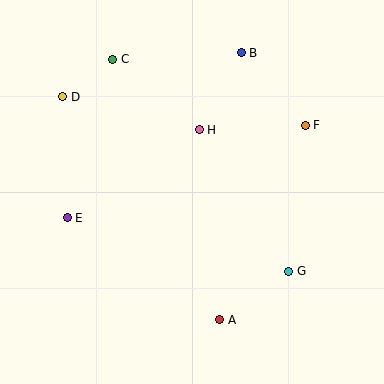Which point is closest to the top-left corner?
Point D is closest to the top-left corner.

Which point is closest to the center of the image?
Point H at (199, 130) is closest to the center.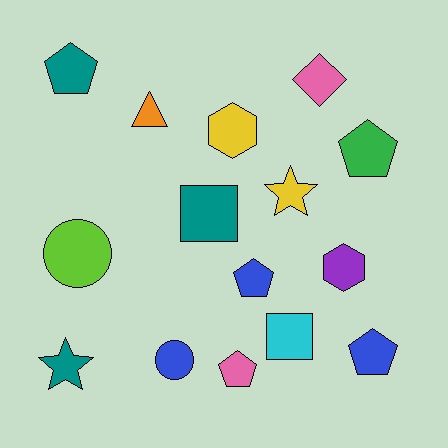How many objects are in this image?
There are 15 objects.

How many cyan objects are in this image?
There is 1 cyan object.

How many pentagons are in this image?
There are 5 pentagons.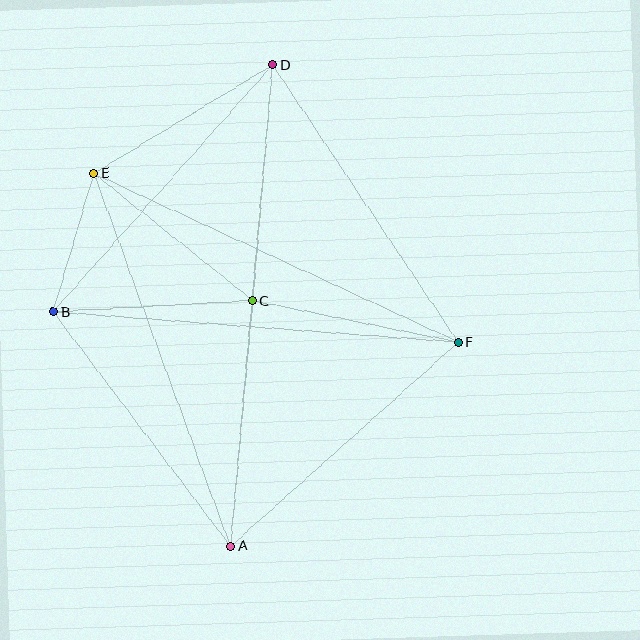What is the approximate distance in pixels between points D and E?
The distance between D and E is approximately 208 pixels.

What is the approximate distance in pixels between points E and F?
The distance between E and F is approximately 401 pixels.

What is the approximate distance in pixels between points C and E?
The distance between C and E is approximately 203 pixels.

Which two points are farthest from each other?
Points A and D are farthest from each other.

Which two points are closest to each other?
Points B and E are closest to each other.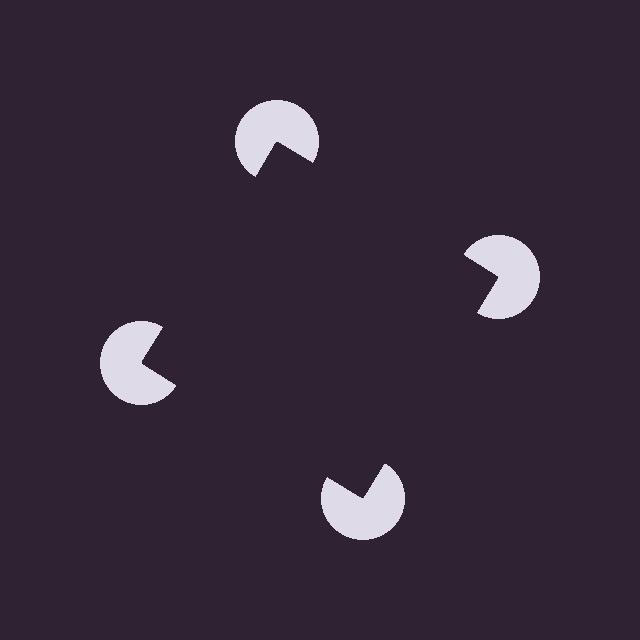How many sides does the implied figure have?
4 sides.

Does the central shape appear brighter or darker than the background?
It typically appears slightly darker than the background, even though no actual brightness change is drawn.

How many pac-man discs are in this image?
There are 4 — one at each vertex of the illusory square.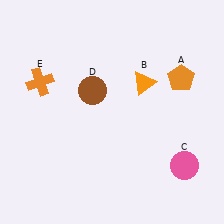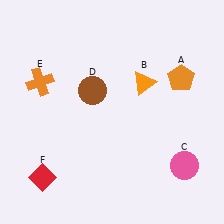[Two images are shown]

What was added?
A red diamond (F) was added in Image 2.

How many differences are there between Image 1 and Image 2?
There is 1 difference between the two images.